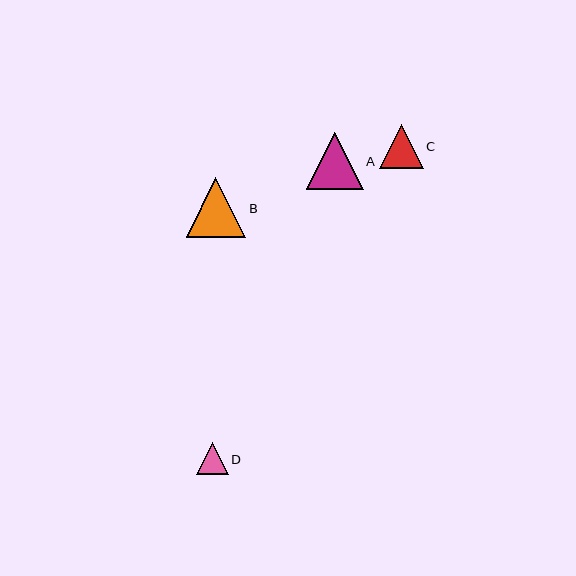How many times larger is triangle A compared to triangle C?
Triangle A is approximately 1.3 times the size of triangle C.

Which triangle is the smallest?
Triangle D is the smallest with a size of approximately 32 pixels.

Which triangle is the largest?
Triangle B is the largest with a size of approximately 60 pixels.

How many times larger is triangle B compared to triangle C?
Triangle B is approximately 1.4 times the size of triangle C.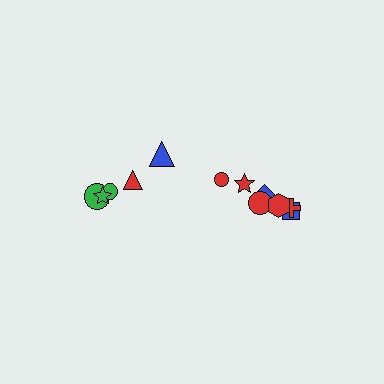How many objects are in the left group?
There are 5 objects.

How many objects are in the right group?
There are 7 objects.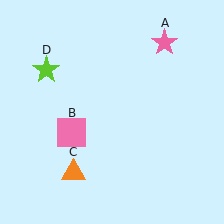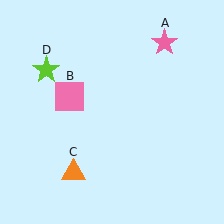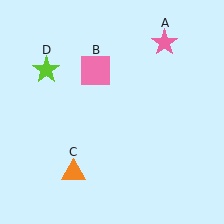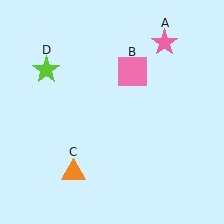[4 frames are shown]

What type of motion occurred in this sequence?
The pink square (object B) rotated clockwise around the center of the scene.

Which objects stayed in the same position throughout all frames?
Pink star (object A) and orange triangle (object C) and lime star (object D) remained stationary.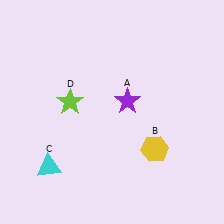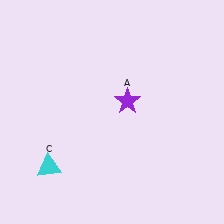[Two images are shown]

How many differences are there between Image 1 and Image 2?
There are 2 differences between the two images.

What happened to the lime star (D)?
The lime star (D) was removed in Image 2. It was in the top-left area of Image 1.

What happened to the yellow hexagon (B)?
The yellow hexagon (B) was removed in Image 2. It was in the bottom-right area of Image 1.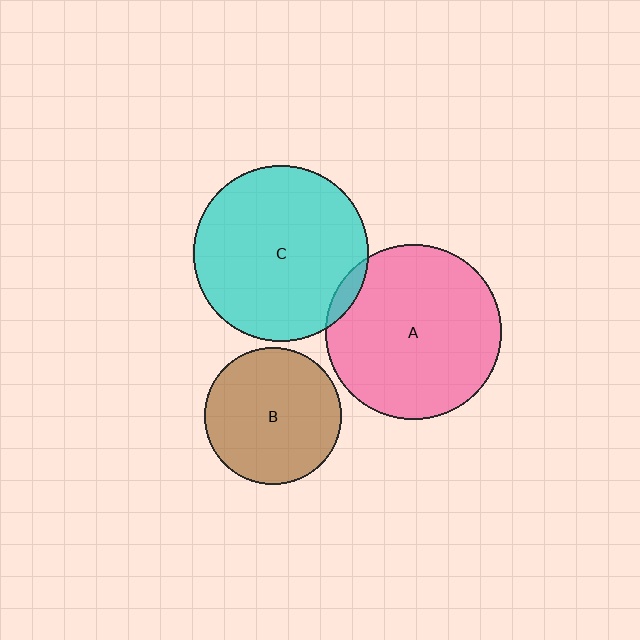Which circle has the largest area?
Circle A (pink).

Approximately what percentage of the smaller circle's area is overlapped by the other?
Approximately 5%.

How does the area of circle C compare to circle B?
Approximately 1.6 times.